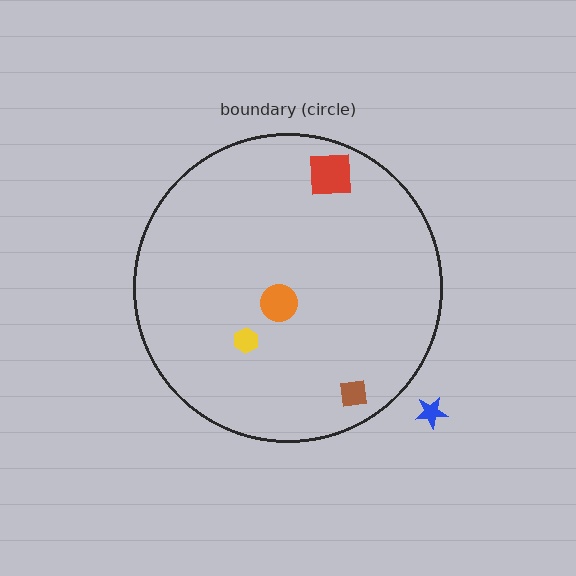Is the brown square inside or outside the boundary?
Inside.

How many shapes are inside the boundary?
4 inside, 1 outside.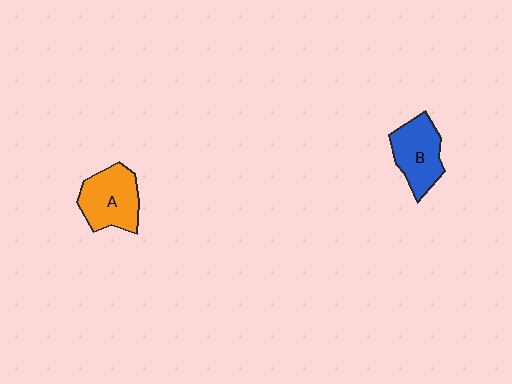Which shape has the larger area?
Shape A (orange).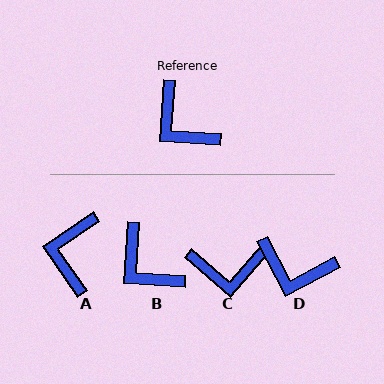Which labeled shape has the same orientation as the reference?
B.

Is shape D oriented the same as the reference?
No, it is off by about 32 degrees.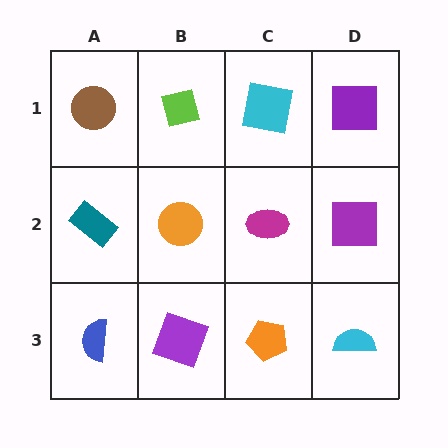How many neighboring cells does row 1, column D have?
2.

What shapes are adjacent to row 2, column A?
A brown circle (row 1, column A), a blue semicircle (row 3, column A), an orange circle (row 2, column B).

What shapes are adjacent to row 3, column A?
A teal rectangle (row 2, column A), a purple square (row 3, column B).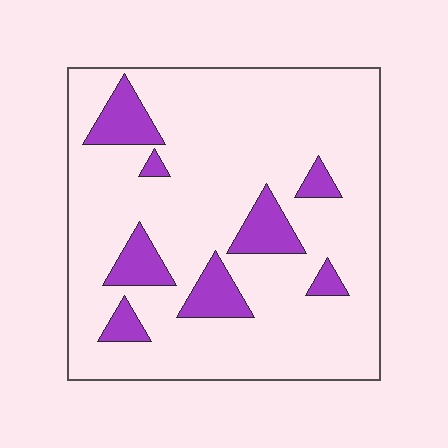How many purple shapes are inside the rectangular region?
8.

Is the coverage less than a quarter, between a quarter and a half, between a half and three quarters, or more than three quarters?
Less than a quarter.